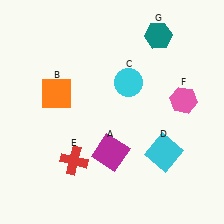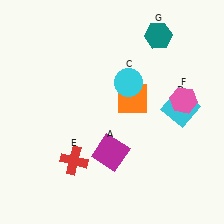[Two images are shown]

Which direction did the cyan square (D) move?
The cyan square (D) moved up.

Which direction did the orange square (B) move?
The orange square (B) moved right.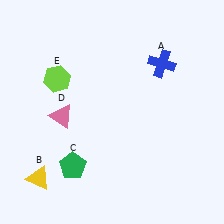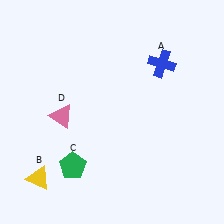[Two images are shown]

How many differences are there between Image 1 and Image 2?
There is 1 difference between the two images.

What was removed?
The lime hexagon (E) was removed in Image 2.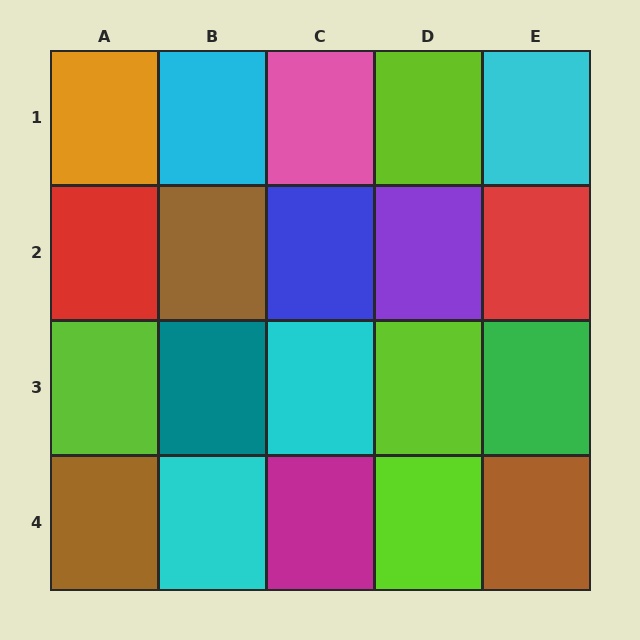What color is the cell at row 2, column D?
Purple.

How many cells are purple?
1 cell is purple.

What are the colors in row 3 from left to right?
Lime, teal, cyan, lime, green.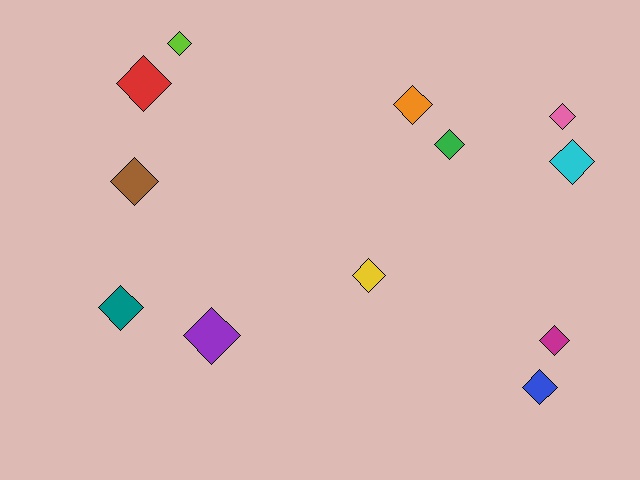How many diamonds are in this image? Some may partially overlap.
There are 12 diamonds.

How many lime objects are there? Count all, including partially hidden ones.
There is 1 lime object.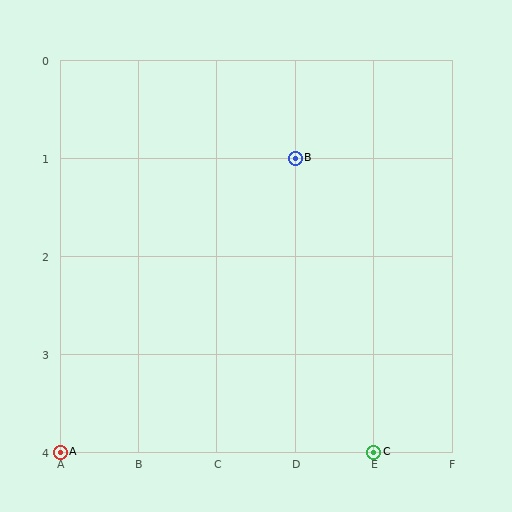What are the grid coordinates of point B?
Point B is at grid coordinates (D, 1).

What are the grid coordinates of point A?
Point A is at grid coordinates (A, 4).